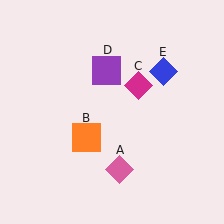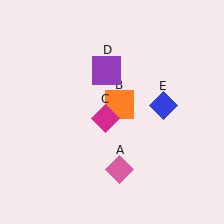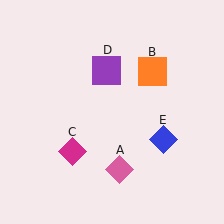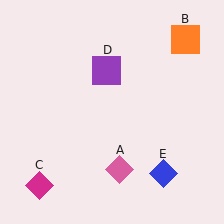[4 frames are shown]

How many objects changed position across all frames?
3 objects changed position: orange square (object B), magenta diamond (object C), blue diamond (object E).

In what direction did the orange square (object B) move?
The orange square (object B) moved up and to the right.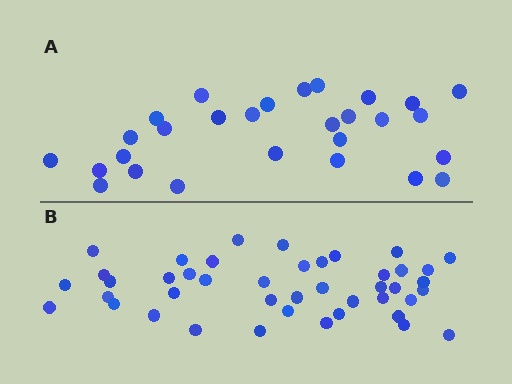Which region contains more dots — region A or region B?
Region B (the bottom region) has more dots.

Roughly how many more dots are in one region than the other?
Region B has approximately 15 more dots than region A.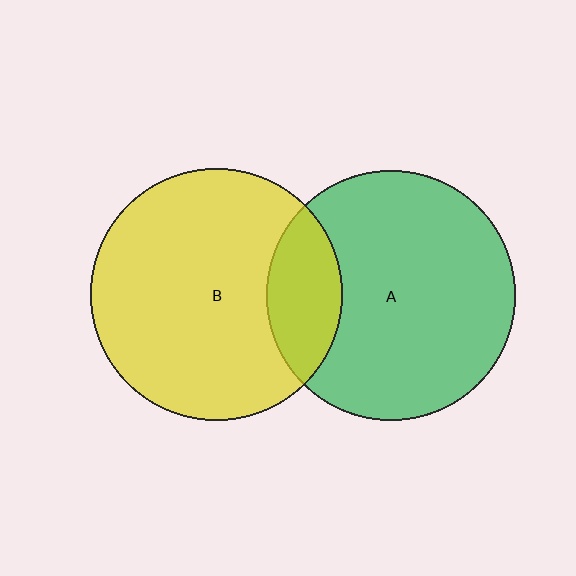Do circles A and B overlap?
Yes.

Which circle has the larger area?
Circle B (yellow).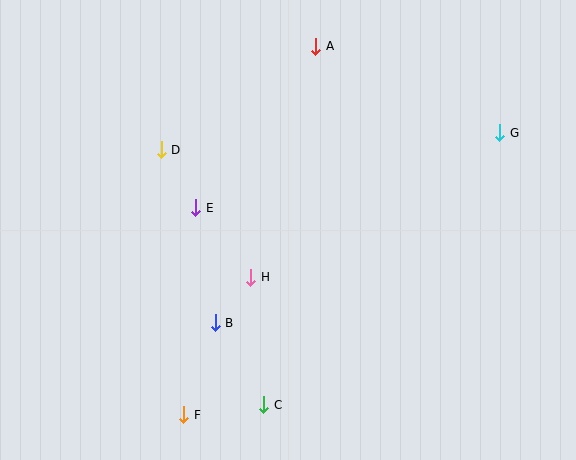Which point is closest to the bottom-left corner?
Point F is closest to the bottom-left corner.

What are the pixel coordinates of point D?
Point D is at (161, 150).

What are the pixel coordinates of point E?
Point E is at (196, 208).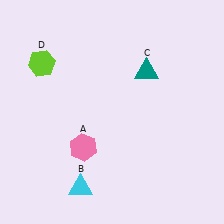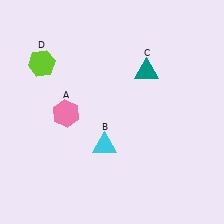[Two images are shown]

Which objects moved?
The objects that moved are: the pink hexagon (A), the cyan triangle (B).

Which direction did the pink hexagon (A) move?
The pink hexagon (A) moved up.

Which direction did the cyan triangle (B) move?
The cyan triangle (B) moved up.